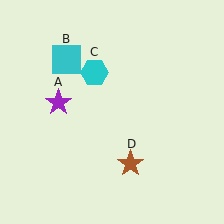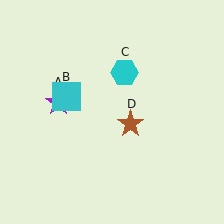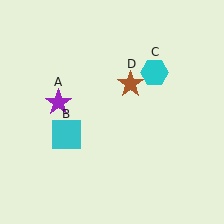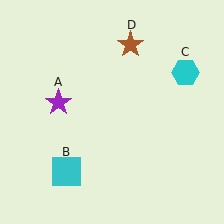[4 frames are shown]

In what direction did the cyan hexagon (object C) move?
The cyan hexagon (object C) moved right.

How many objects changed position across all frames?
3 objects changed position: cyan square (object B), cyan hexagon (object C), brown star (object D).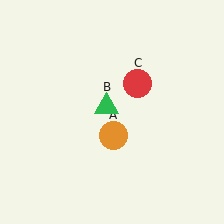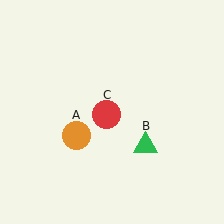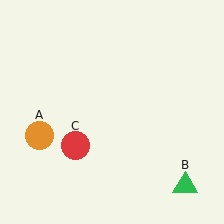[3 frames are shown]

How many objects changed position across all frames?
3 objects changed position: orange circle (object A), green triangle (object B), red circle (object C).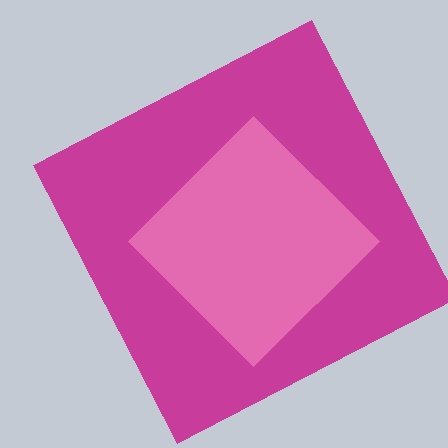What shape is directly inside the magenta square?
The pink diamond.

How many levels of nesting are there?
2.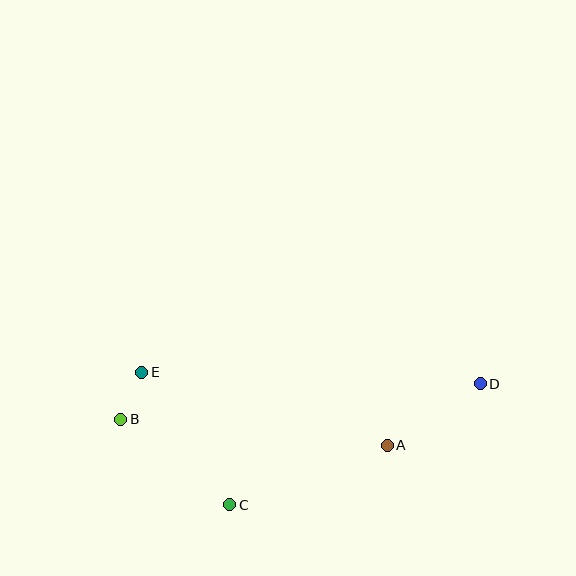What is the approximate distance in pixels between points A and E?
The distance between A and E is approximately 256 pixels.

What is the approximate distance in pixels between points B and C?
The distance between B and C is approximately 139 pixels.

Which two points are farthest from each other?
Points B and D are farthest from each other.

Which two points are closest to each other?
Points B and E are closest to each other.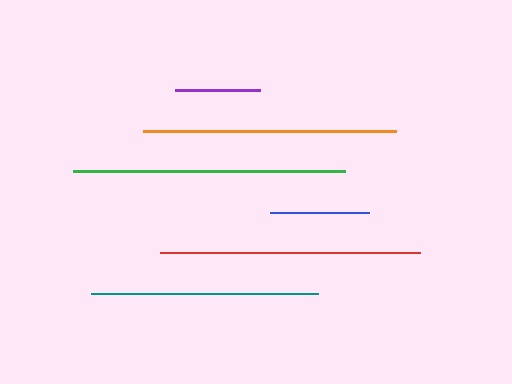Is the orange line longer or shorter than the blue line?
The orange line is longer than the blue line.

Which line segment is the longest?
The green line is the longest at approximately 272 pixels.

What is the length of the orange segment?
The orange segment is approximately 254 pixels long.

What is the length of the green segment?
The green segment is approximately 272 pixels long.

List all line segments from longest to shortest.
From longest to shortest: green, red, orange, teal, blue, purple.